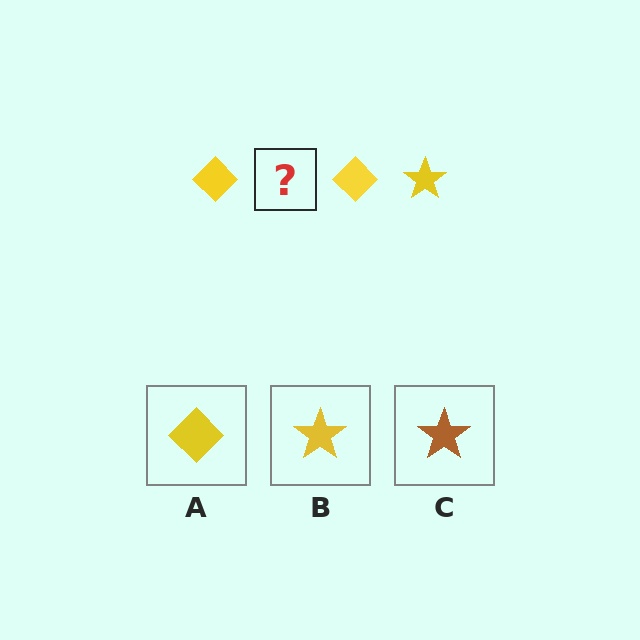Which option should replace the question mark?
Option B.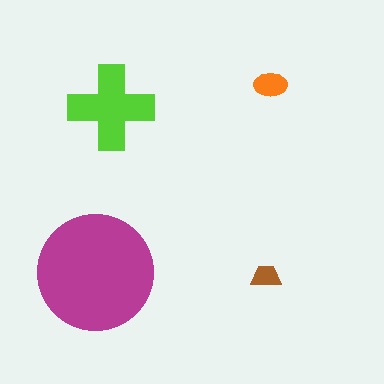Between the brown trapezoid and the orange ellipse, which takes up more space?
The orange ellipse.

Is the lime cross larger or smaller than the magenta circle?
Smaller.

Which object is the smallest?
The brown trapezoid.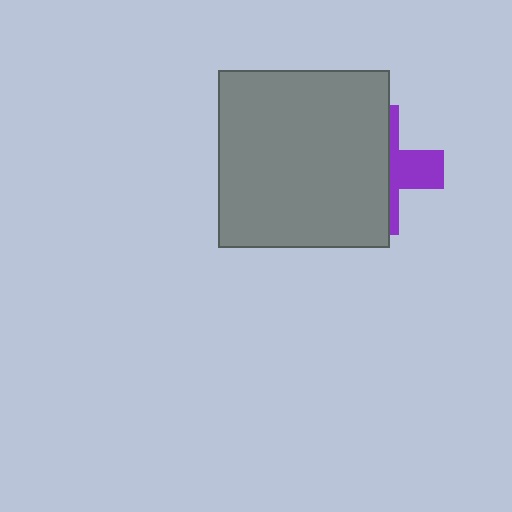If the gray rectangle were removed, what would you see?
You would see the complete purple cross.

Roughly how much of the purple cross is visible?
A small part of it is visible (roughly 35%).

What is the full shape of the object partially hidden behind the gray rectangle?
The partially hidden object is a purple cross.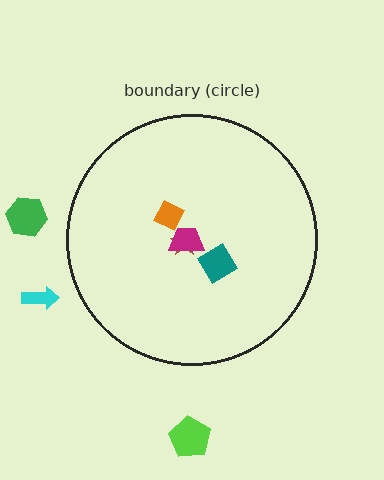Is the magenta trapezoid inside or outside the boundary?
Inside.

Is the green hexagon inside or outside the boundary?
Outside.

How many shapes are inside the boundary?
4 inside, 3 outside.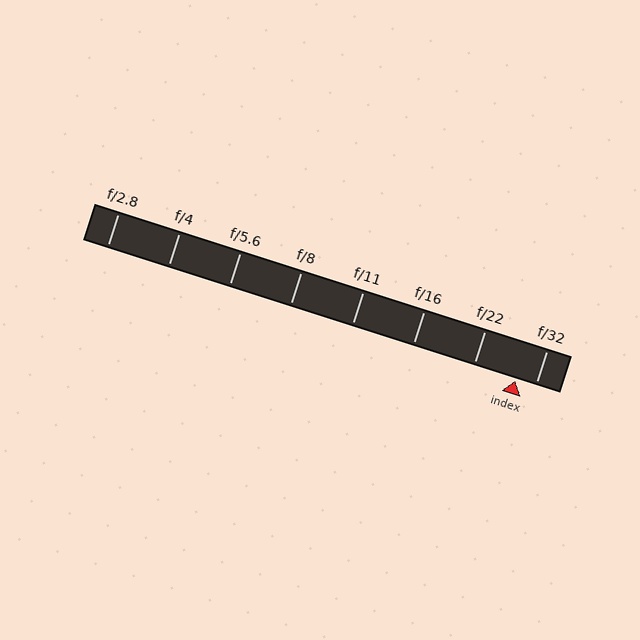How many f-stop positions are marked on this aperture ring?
There are 8 f-stop positions marked.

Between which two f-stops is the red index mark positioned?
The index mark is between f/22 and f/32.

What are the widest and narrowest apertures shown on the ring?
The widest aperture shown is f/2.8 and the narrowest is f/32.